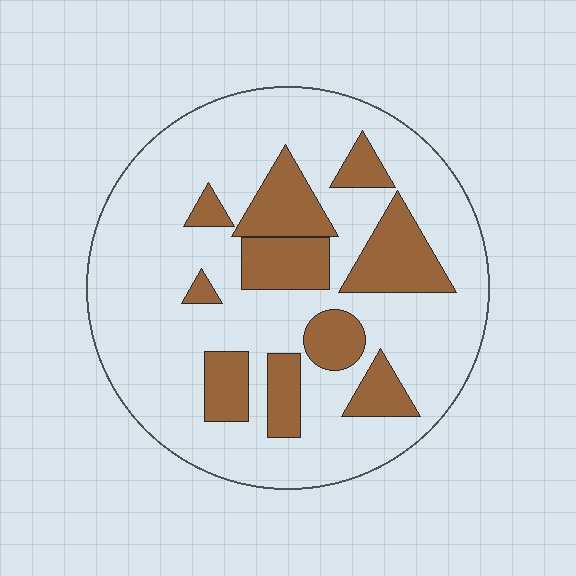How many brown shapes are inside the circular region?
10.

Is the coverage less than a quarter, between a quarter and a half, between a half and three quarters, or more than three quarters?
Less than a quarter.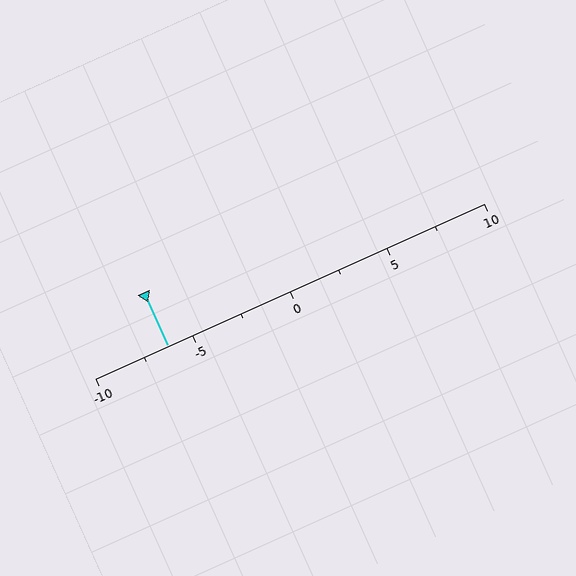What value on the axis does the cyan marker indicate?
The marker indicates approximately -6.2.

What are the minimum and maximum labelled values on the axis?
The axis runs from -10 to 10.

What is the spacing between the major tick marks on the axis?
The major ticks are spaced 5 apart.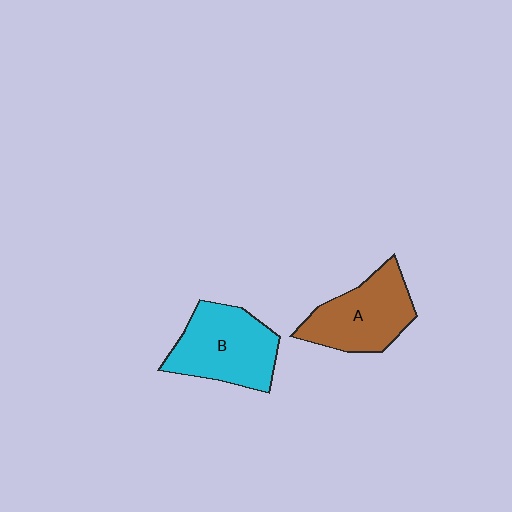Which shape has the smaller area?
Shape A (brown).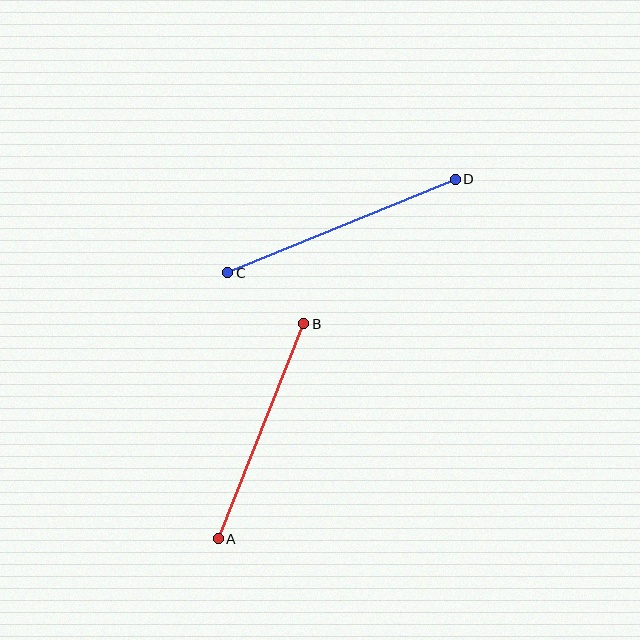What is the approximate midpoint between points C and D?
The midpoint is at approximately (341, 226) pixels.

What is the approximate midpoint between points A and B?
The midpoint is at approximately (261, 431) pixels.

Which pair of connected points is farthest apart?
Points C and D are farthest apart.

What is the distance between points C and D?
The distance is approximately 246 pixels.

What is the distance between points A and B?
The distance is approximately 232 pixels.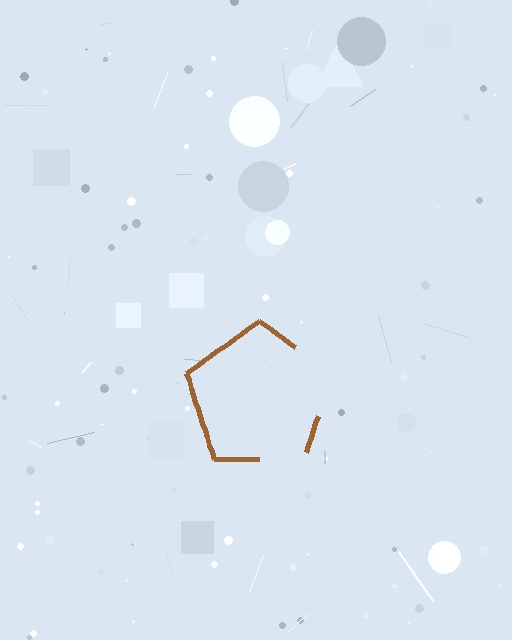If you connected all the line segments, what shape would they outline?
They would outline a pentagon.